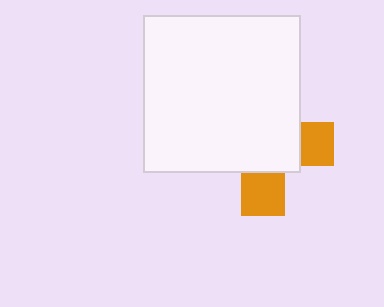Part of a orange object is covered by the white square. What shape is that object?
It is a cross.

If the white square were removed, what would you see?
You would see the complete orange cross.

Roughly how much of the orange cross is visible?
A small part of it is visible (roughly 31%).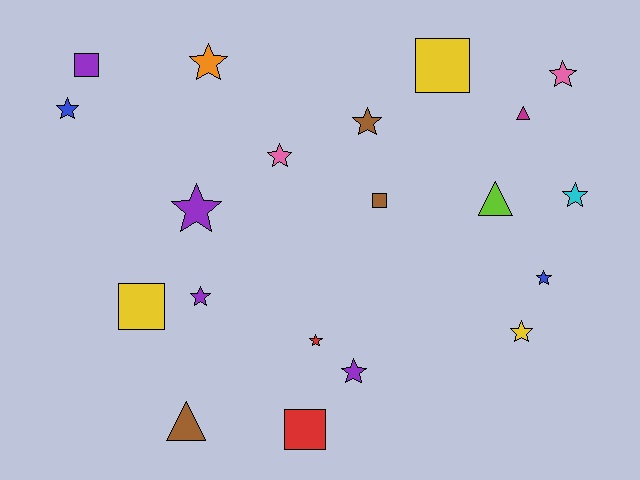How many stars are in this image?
There are 12 stars.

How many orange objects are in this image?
There is 1 orange object.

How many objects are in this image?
There are 20 objects.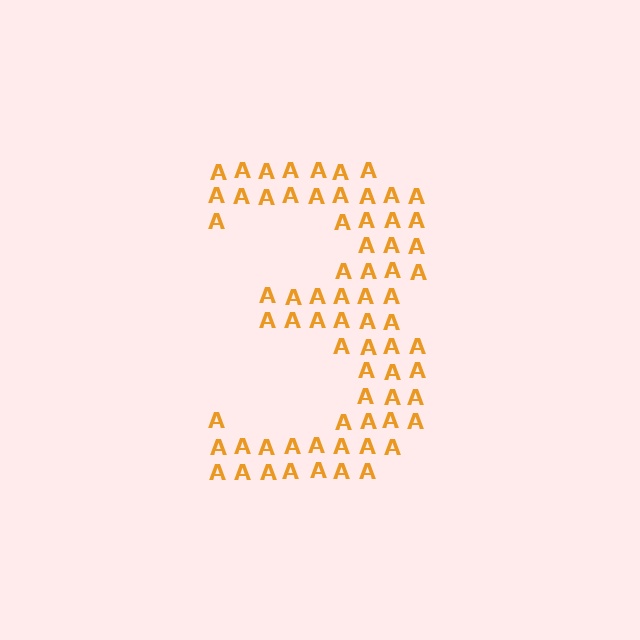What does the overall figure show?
The overall figure shows the digit 3.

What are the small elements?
The small elements are letter A's.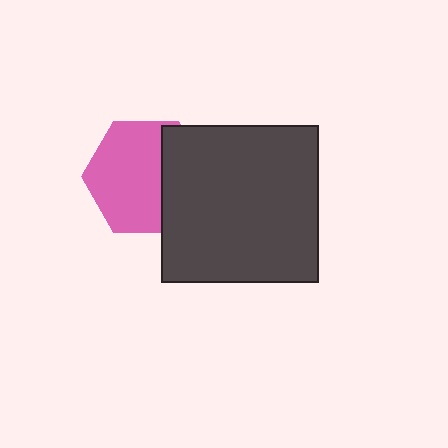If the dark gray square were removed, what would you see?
You would see the complete pink hexagon.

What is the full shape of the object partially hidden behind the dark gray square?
The partially hidden object is a pink hexagon.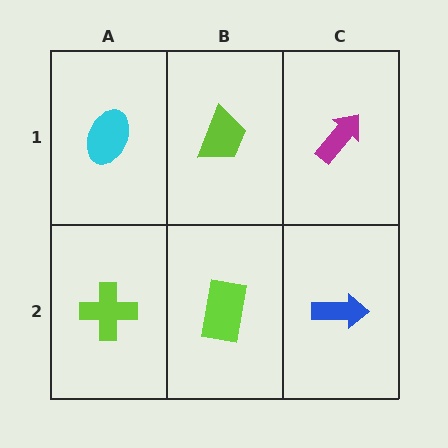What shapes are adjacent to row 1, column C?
A blue arrow (row 2, column C), a lime trapezoid (row 1, column B).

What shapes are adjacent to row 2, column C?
A magenta arrow (row 1, column C), a lime rectangle (row 2, column B).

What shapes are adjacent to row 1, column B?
A lime rectangle (row 2, column B), a cyan ellipse (row 1, column A), a magenta arrow (row 1, column C).